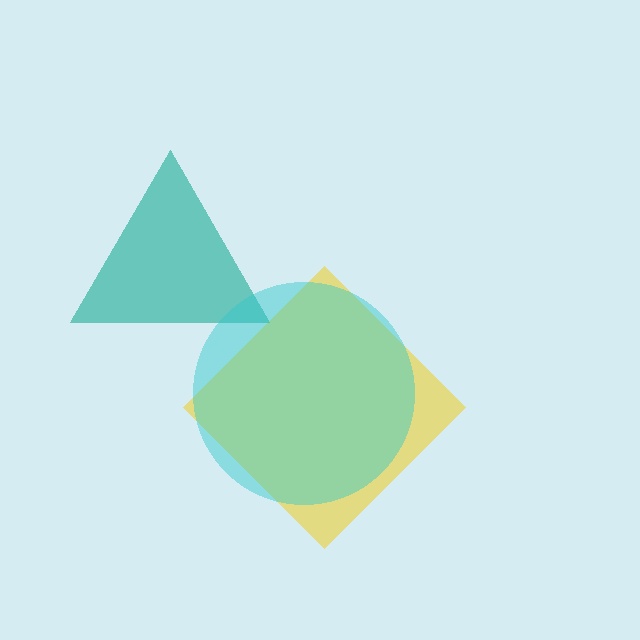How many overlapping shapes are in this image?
There are 3 overlapping shapes in the image.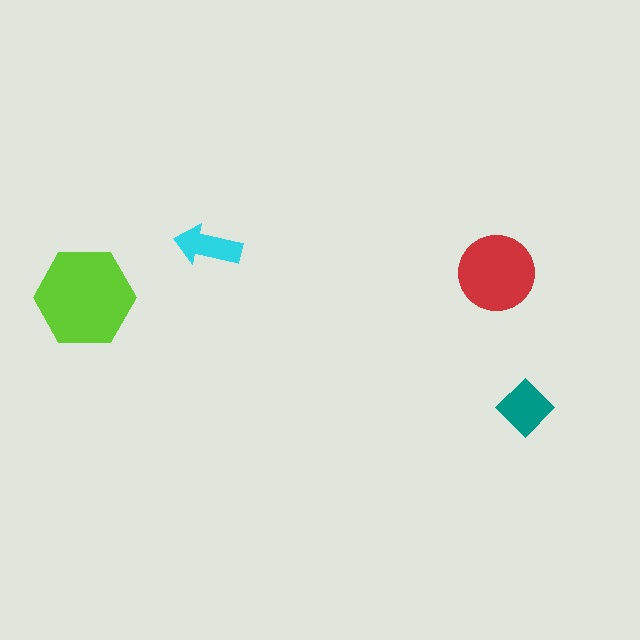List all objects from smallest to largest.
The cyan arrow, the teal diamond, the red circle, the lime hexagon.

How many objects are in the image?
There are 4 objects in the image.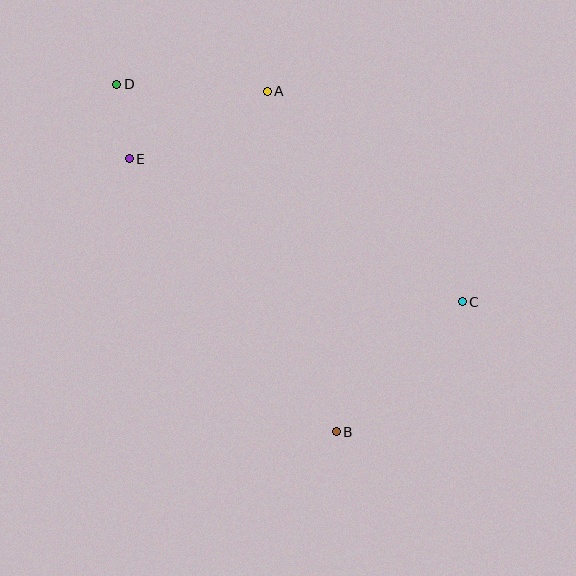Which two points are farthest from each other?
Points B and D are farthest from each other.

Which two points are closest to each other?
Points D and E are closest to each other.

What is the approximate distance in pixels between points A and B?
The distance between A and B is approximately 347 pixels.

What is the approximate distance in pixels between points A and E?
The distance between A and E is approximately 154 pixels.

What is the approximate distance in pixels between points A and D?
The distance between A and D is approximately 151 pixels.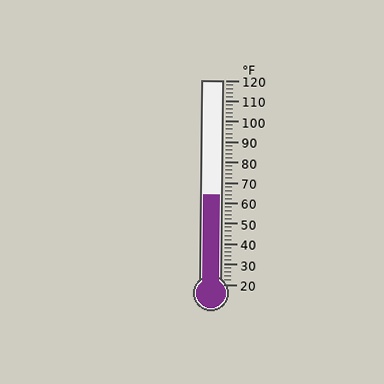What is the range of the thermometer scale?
The thermometer scale ranges from 20°F to 120°F.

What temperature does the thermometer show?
The thermometer shows approximately 64°F.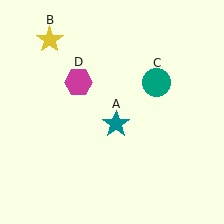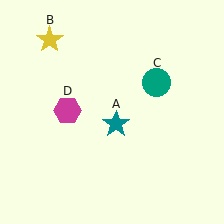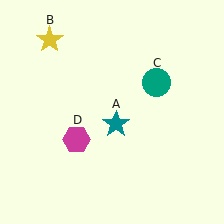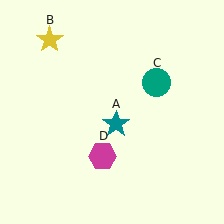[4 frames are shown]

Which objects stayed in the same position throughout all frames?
Teal star (object A) and yellow star (object B) and teal circle (object C) remained stationary.